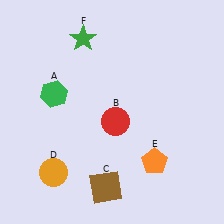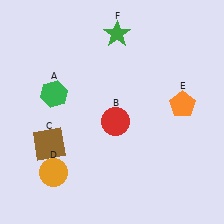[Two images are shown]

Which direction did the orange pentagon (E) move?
The orange pentagon (E) moved up.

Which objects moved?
The objects that moved are: the brown square (C), the orange pentagon (E), the green star (F).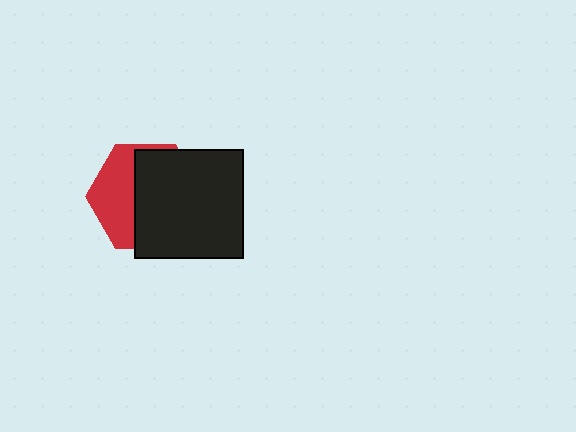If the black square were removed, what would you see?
You would see the complete red hexagon.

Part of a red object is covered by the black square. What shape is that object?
It is a hexagon.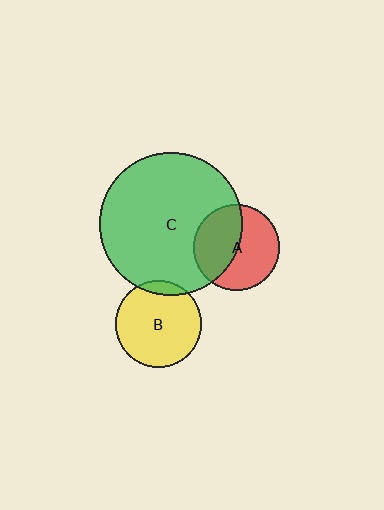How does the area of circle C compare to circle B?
Approximately 2.8 times.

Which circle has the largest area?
Circle C (green).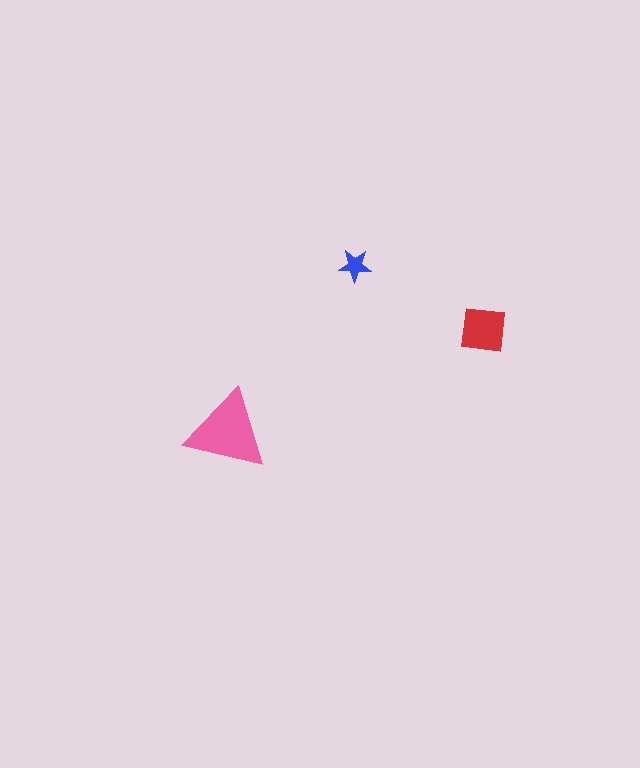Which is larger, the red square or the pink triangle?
The pink triangle.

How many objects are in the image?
There are 3 objects in the image.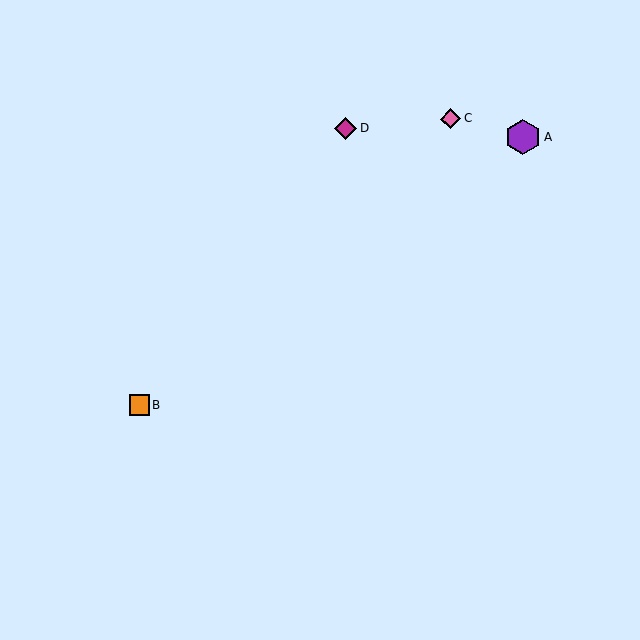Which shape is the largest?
The purple hexagon (labeled A) is the largest.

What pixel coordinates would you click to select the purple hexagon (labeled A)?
Click at (523, 137) to select the purple hexagon A.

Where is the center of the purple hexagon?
The center of the purple hexagon is at (523, 137).